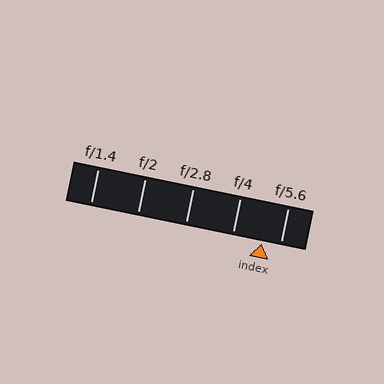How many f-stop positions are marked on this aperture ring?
There are 5 f-stop positions marked.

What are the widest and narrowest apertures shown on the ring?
The widest aperture shown is f/1.4 and the narrowest is f/5.6.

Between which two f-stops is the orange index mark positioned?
The index mark is between f/4 and f/5.6.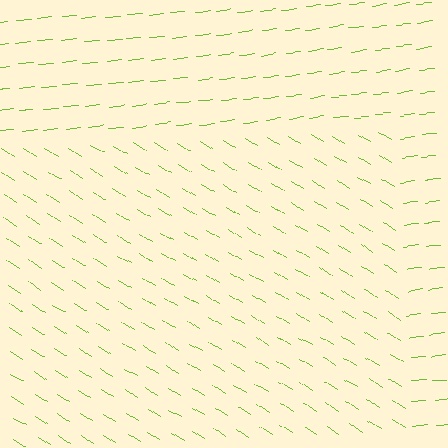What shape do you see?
I see a rectangle.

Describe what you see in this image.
The image is filled with small lime line segments. A rectangle region in the image has lines oriented differently from the surrounding lines, creating a visible texture boundary.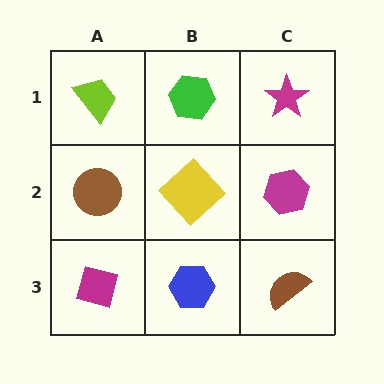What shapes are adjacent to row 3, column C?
A magenta hexagon (row 2, column C), a blue hexagon (row 3, column B).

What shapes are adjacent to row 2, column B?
A green hexagon (row 1, column B), a blue hexagon (row 3, column B), a brown circle (row 2, column A), a magenta hexagon (row 2, column C).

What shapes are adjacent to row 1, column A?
A brown circle (row 2, column A), a green hexagon (row 1, column B).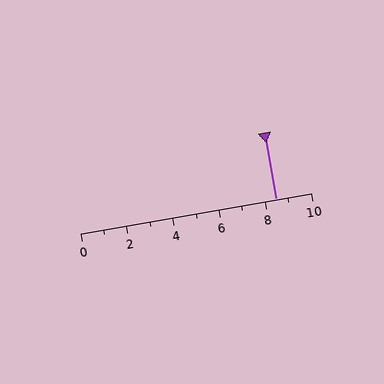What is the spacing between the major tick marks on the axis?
The major ticks are spaced 2 apart.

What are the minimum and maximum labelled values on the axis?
The axis runs from 0 to 10.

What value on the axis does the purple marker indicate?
The marker indicates approximately 8.5.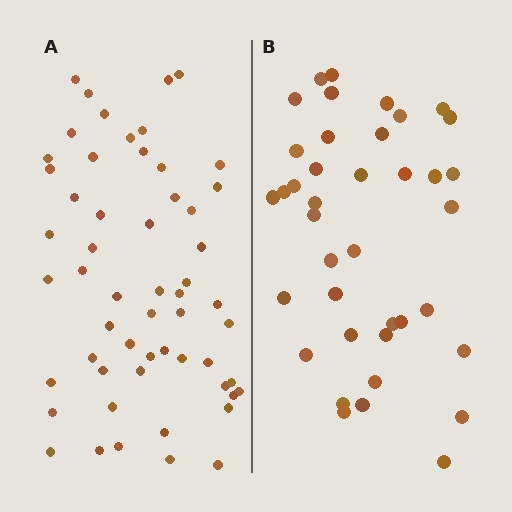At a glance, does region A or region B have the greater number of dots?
Region A (the left region) has more dots.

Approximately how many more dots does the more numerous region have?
Region A has approximately 15 more dots than region B.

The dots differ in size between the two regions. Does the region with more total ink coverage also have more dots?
No. Region B has more total ink coverage because its dots are larger, but region A actually contains more individual dots. Total area can be misleading — the number of items is what matters here.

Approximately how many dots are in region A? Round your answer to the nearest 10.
About 60 dots. (The exact count is 56, which rounds to 60.)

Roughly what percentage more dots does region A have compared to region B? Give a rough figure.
About 45% more.